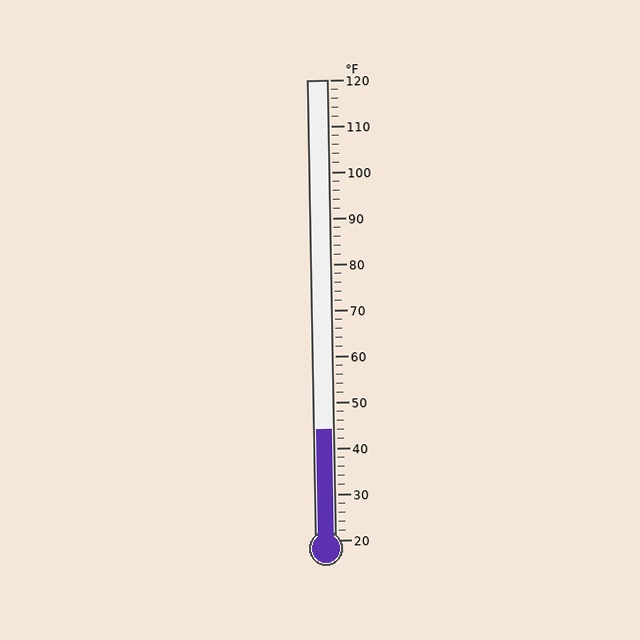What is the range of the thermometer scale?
The thermometer scale ranges from 20°F to 120°F.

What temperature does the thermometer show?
The thermometer shows approximately 44°F.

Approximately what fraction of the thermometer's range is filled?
The thermometer is filled to approximately 25% of its range.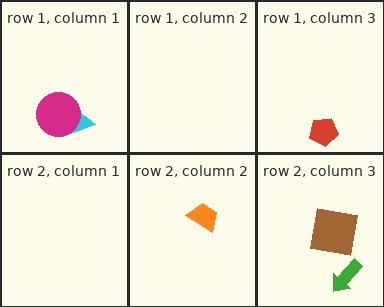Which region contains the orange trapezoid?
The row 2, column 2 region.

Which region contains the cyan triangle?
The row 1, column 1 region.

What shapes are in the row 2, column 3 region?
The brown square, the green arrow.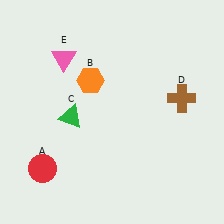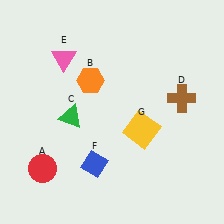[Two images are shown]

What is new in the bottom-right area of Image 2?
A yellow square (G) was added in the bottom-right area of Image 2.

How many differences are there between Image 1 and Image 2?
There are 2 differences between the two images.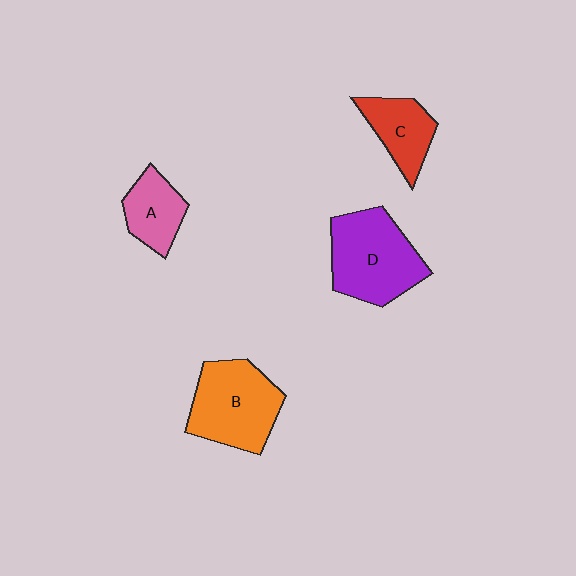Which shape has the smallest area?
Shape A (pink).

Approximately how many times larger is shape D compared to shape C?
Approximately 1.8 times.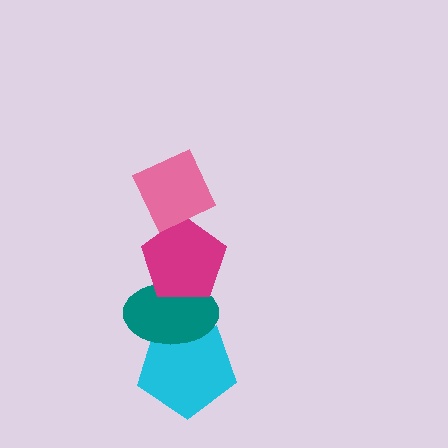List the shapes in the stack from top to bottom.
From top to bottom: the pink diamond, the magenta pentagon, the teal ellipse, the cyan pentagon.